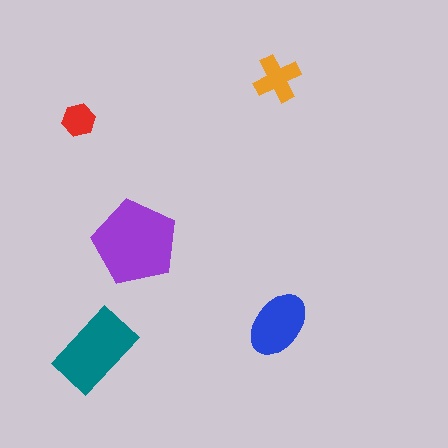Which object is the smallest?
The red hexagon.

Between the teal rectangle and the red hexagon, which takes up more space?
The teal rectangle.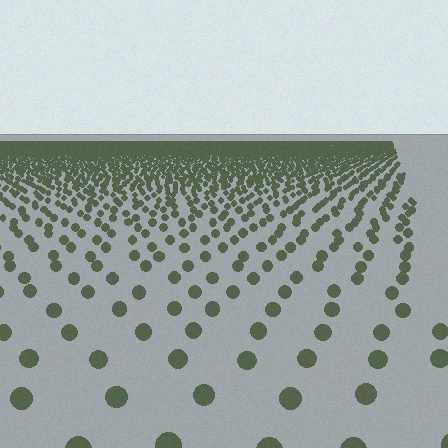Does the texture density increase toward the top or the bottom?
Density increases toward the top.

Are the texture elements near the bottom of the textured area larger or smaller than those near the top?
Larger. Near the bottom, elements are closer to the viewer and appear at a bigger on-screen size.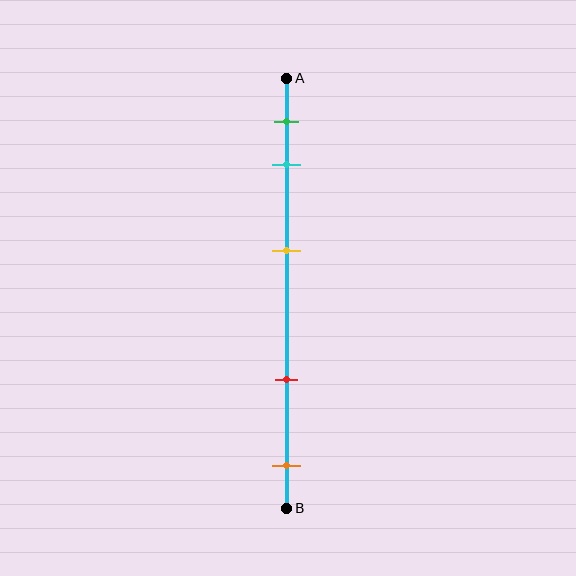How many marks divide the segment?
There are 5 marks dividing the segment.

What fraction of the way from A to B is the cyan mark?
The cyan mark is approximately 20% (0.2) of the way from A to B.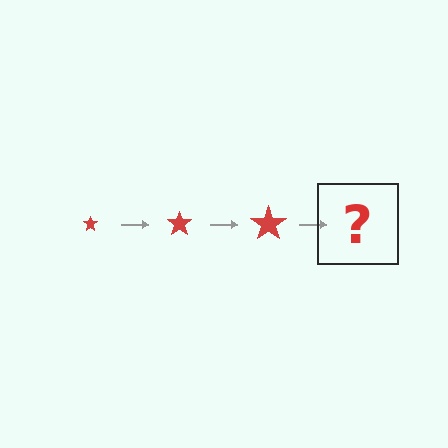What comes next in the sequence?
The next element should be a red star, larger than the previous one.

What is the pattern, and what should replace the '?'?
The pattern is that the star gets progressively larger each step. The '?' should be a red star, larger than the previous one.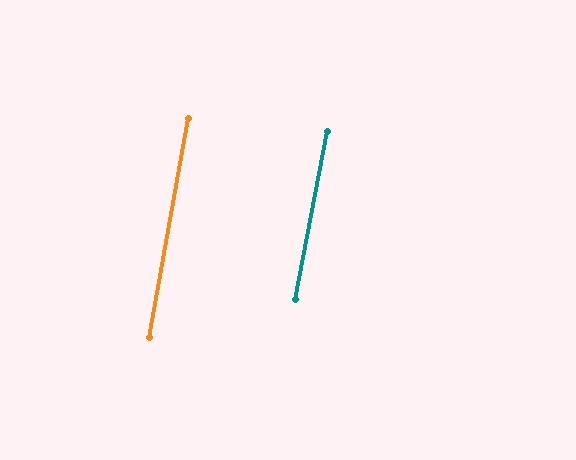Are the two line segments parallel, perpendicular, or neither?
Parallel — their directions differ by only 0.7°.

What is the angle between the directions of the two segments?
Approximately 1 degree.